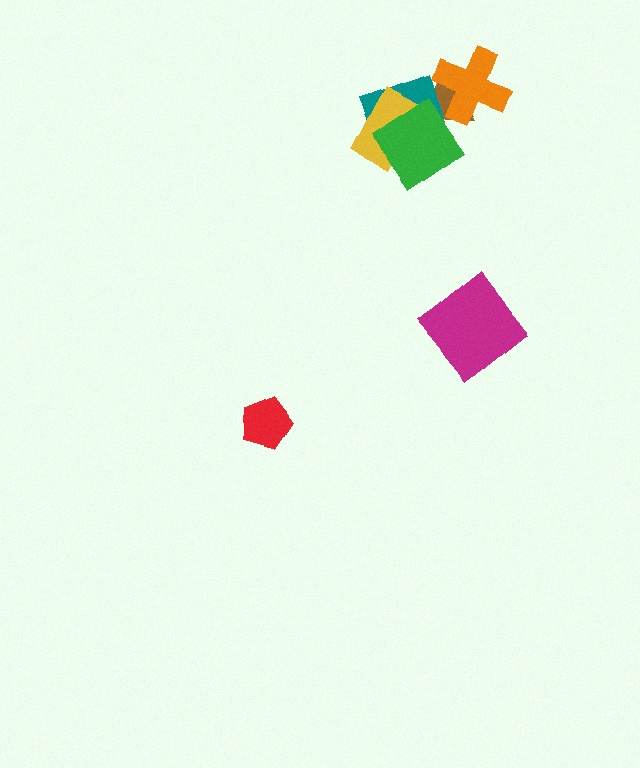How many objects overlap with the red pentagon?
0 objects overlap with the red pentagon.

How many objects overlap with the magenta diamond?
0 objects overlap with the magenta diamond.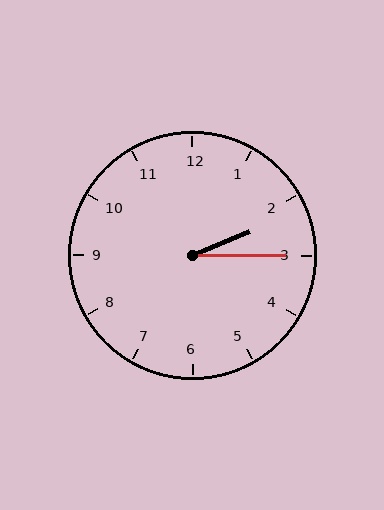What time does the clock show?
2:15.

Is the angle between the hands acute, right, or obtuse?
It is acute.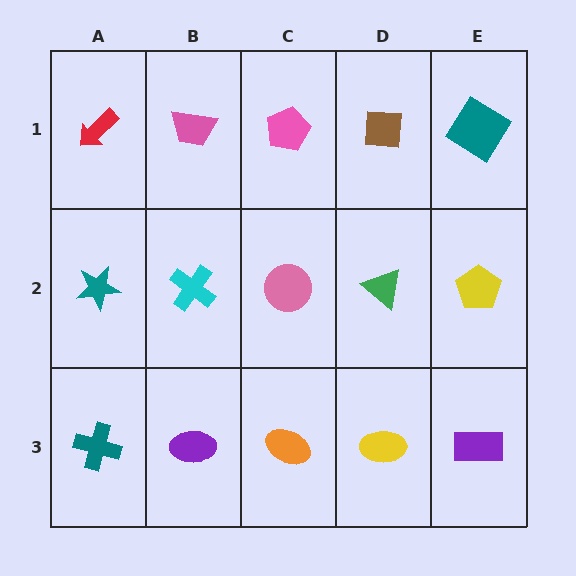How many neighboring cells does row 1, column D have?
3.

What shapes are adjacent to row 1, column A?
A teal star (row 2, column A), a pink trapezoid (row 1, column B).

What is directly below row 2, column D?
A yellow ellipse.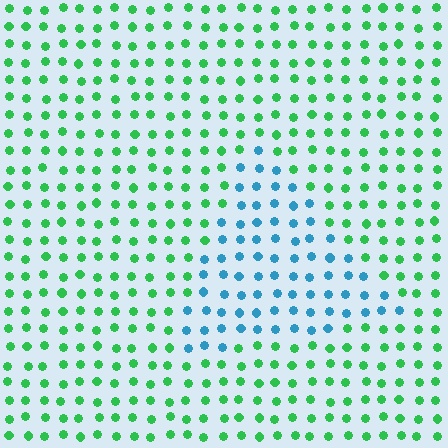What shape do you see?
I see a triangle.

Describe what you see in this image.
The image is filled with small green elements in a uniform arrangement. A triangle-shaped region is visible where the elements are tinted to a slightly different hue, forming a subtle color boundary.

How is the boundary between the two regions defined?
The boundary is defined purely by a slight shift in hue (about 63 degrees). Spacing, size, and orientation are identical on both sides.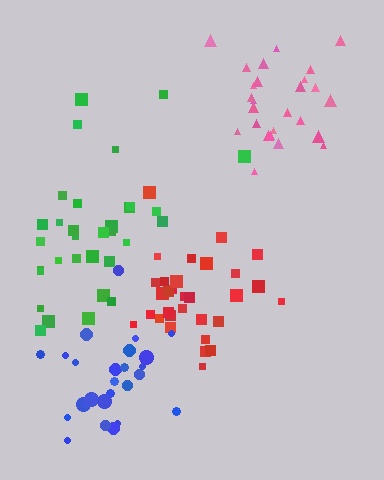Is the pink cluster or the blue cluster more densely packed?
Pink.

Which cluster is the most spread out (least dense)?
Green.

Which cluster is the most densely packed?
Red.